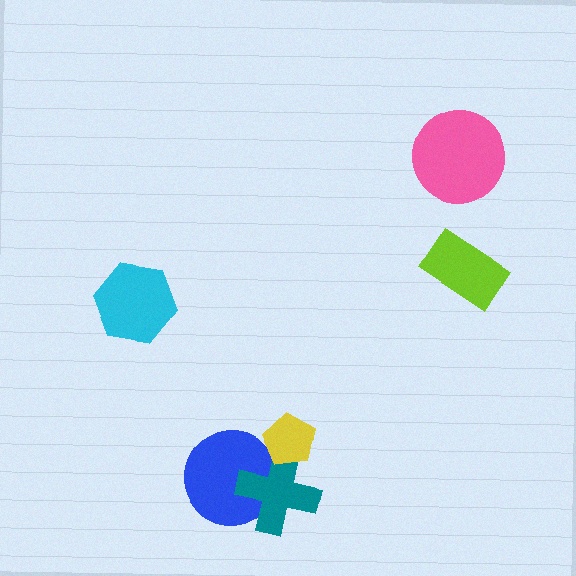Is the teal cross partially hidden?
Yes, it is partially covered by another shape.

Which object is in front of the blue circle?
The teal cross is in front of the blue circle.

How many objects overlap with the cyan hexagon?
0 objects overlap with the cyan hexagon.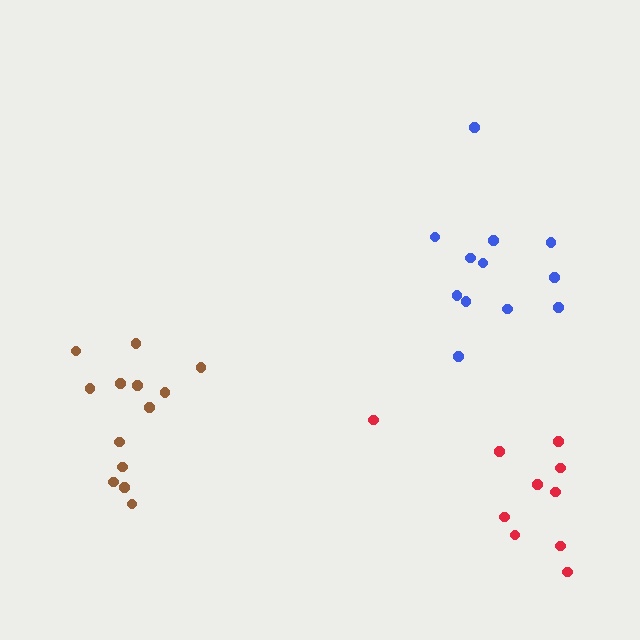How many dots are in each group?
Group 1: 10 dots, Group 2: 12 dots, Group 3: 13 dots (35 total).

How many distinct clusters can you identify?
There are 3 distinct clusters.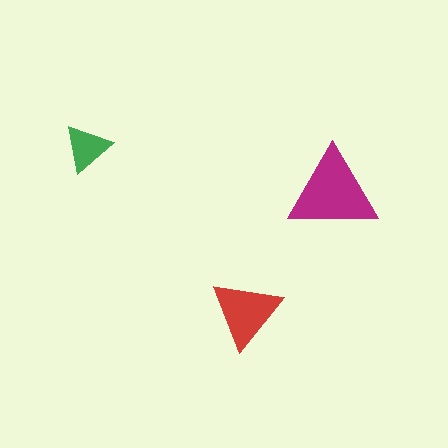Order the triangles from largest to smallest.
the magenta one, the red one, the green one.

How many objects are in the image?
There are 3 objects in the image.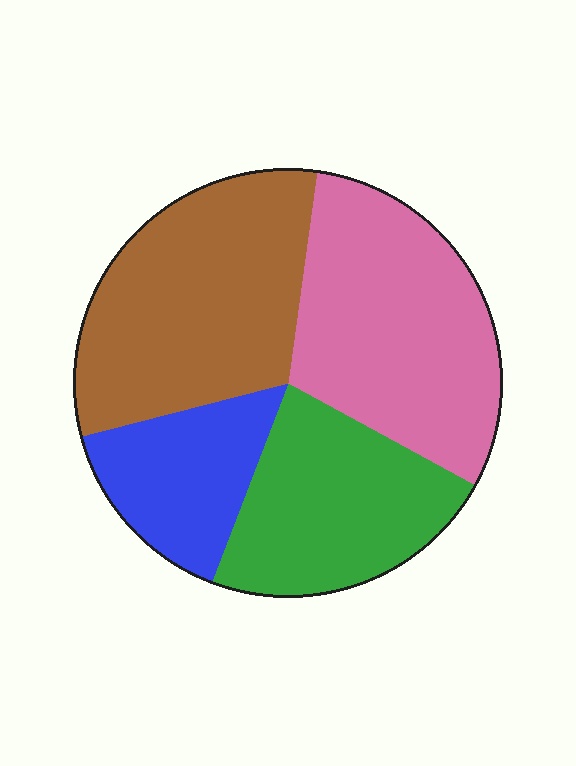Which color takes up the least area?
Blue, at roughly 15%.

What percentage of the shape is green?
Green covers roughly 25% of the shape.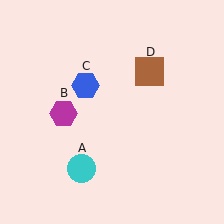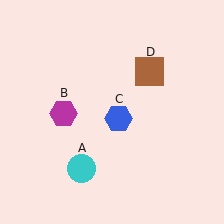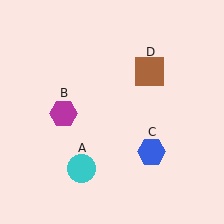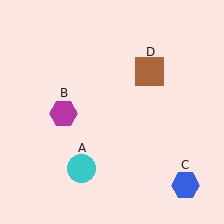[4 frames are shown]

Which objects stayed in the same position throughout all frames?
Cyan circle (object A) and magenta hexagon (object B) and brown square (object D) remained stationary.